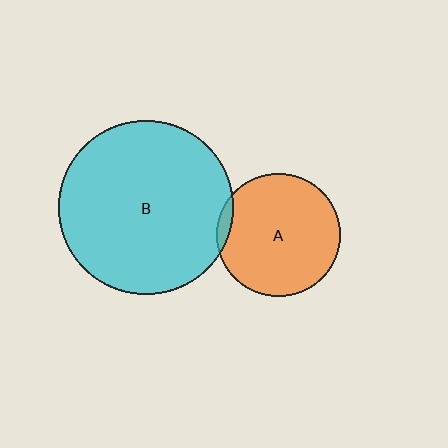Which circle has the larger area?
Circle B (cyan).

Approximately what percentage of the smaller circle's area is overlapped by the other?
Approximately 5%.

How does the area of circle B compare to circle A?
Approximately 2.0 times.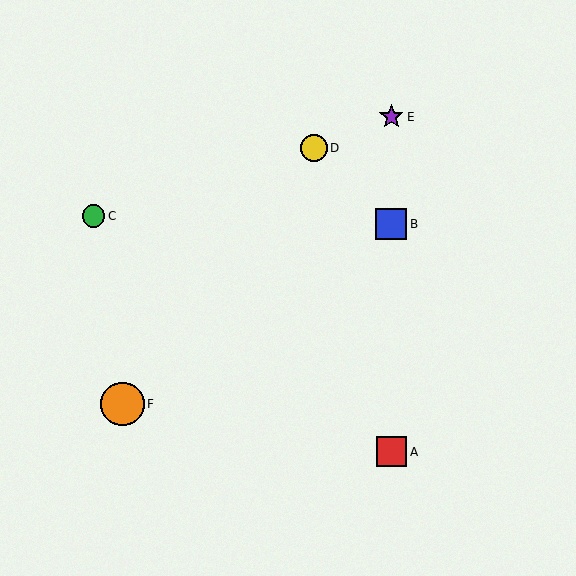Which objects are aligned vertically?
Objects A, B, E are aligned vertically.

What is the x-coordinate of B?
Object B is at x≈391.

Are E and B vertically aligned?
Yes, both are at x≈391.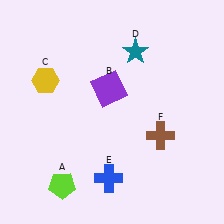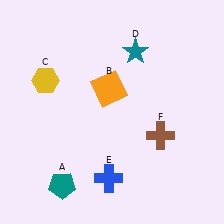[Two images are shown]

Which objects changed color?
A changed from lime to teal. B changed from purple to orange.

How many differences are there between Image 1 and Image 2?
There are 2 differences between the two images.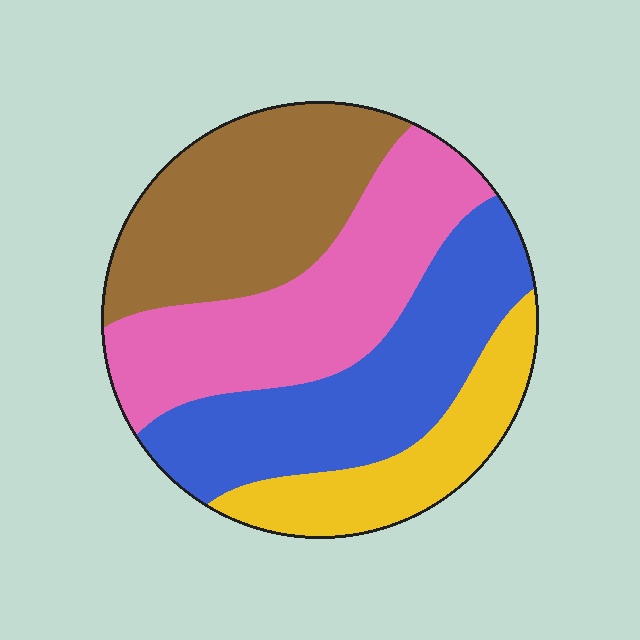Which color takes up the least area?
Yellow, at roughly 15%.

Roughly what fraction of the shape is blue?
Blue takes up between a sixth and a third of the shape.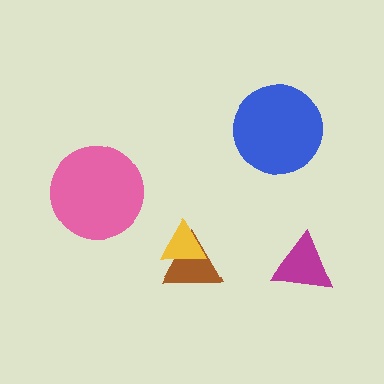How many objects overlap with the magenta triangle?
0 objects overlap with the magenta triangle.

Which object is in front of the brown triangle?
The yellow triangle is in front of the brown triangle.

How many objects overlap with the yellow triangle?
1 object overlaps with the yellow triangle.